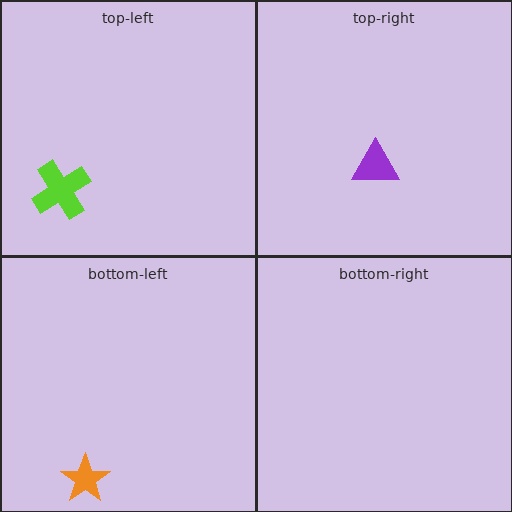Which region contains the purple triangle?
The top-right region.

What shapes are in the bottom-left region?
The orange star.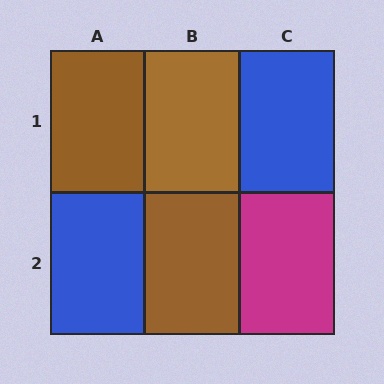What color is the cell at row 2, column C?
Magenta.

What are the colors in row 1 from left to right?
Brown, brown, blue.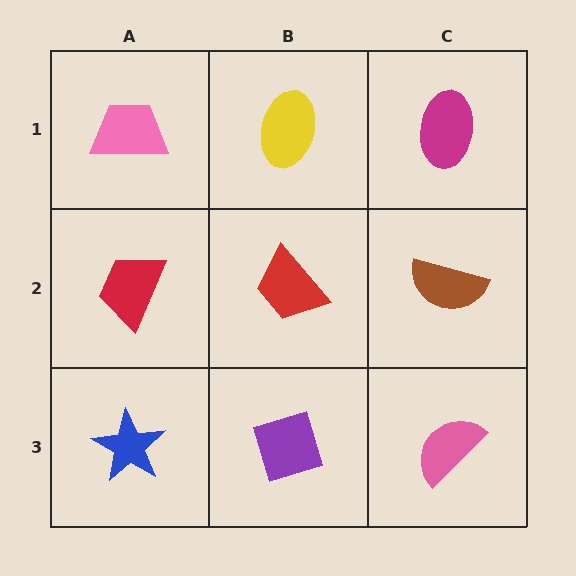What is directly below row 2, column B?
A purple diamond.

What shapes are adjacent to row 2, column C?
A magenta ellipse (row 1, column C), a pink semicircle (row 3, column C), a red trapezoid (row 2, column B).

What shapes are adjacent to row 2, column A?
A pink trapezoid (row 1, column A), a blue star (row 3, column A), a red trapezoid (row 2, column B).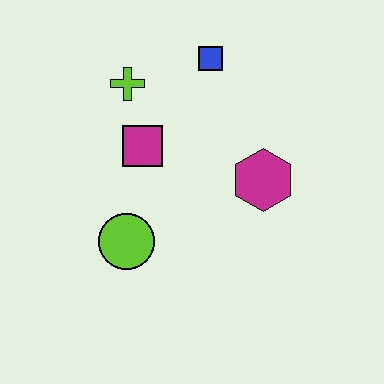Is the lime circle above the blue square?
No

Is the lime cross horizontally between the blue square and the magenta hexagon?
No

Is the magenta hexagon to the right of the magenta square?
Yes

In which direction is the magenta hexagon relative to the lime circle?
The magenta hexagon is to the right of the lime circle.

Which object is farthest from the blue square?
The lime circle is farthest from the blue square.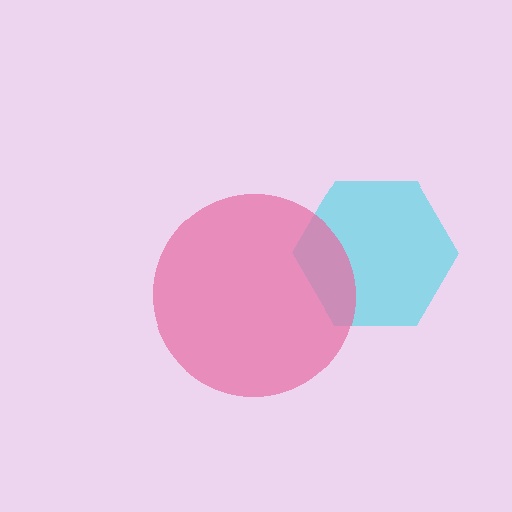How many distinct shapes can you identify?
There are 2 distinct shapes: a cyan hexagon, a pink circle.